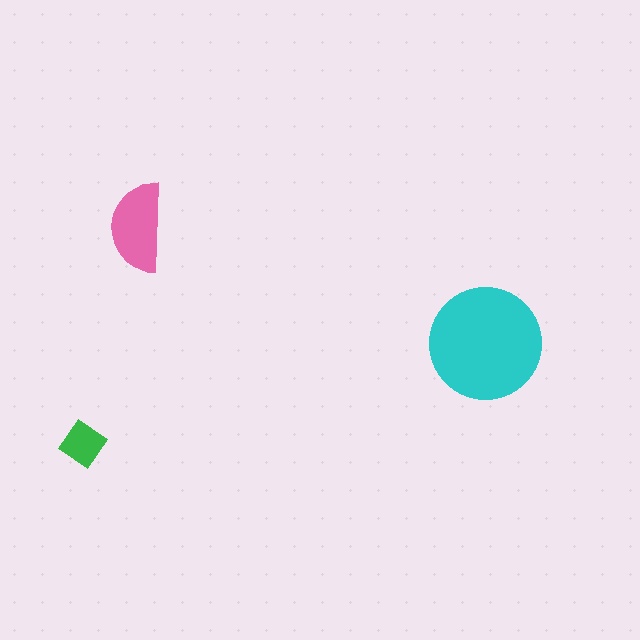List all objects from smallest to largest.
The green diamond, the pink semicircle, the cyan circle.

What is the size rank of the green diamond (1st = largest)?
3rd.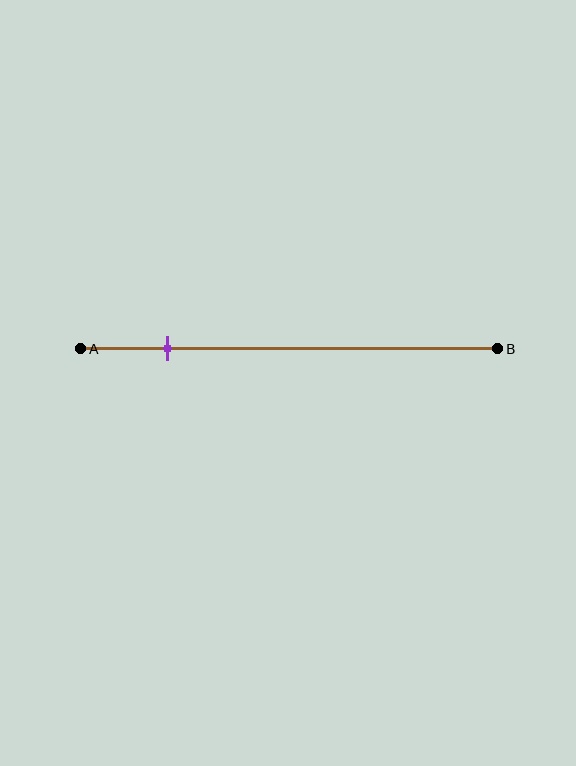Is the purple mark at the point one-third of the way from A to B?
No, the mark is at about 20% from A, not at the 33% one-third point.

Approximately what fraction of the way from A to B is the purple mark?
The purple mark is approximately 20% of the way from A to B.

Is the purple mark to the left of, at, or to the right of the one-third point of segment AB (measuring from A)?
The purple mark is to the left of the one-third point of segment AB.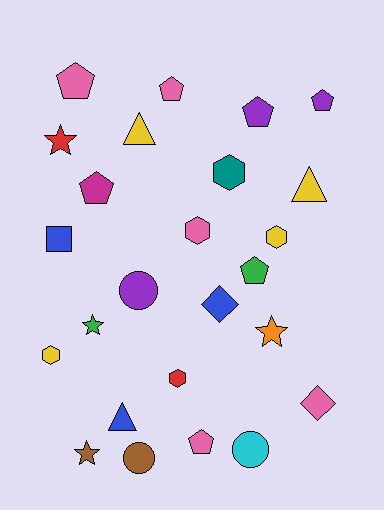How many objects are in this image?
There are 25 objects.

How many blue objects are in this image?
There are 3 blue objects.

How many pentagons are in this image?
There are 7 pentagons.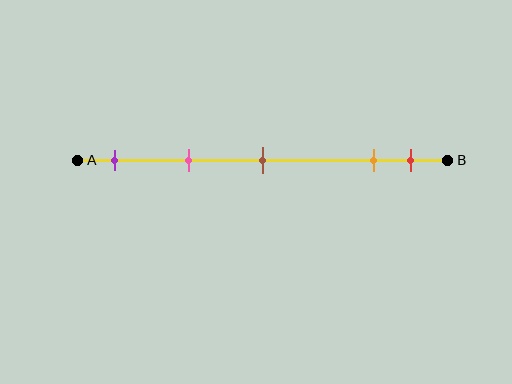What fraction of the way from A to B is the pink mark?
The pink mark is approximately 30% (0.3) of the way from A to B.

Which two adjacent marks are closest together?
The orange and red marks are the closest adjacent pair.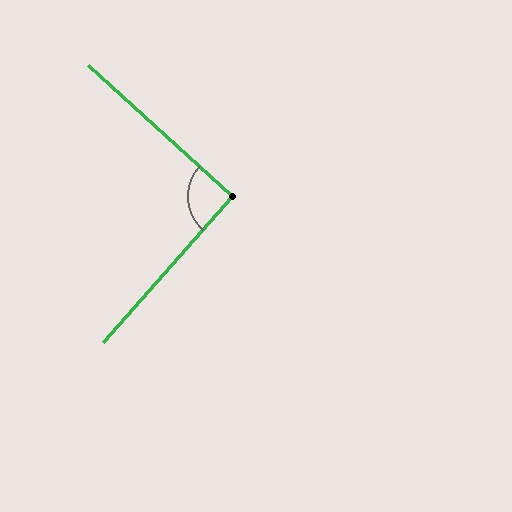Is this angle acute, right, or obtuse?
It is approximately a right angle.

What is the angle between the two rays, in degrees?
Approximately 91 degrees.